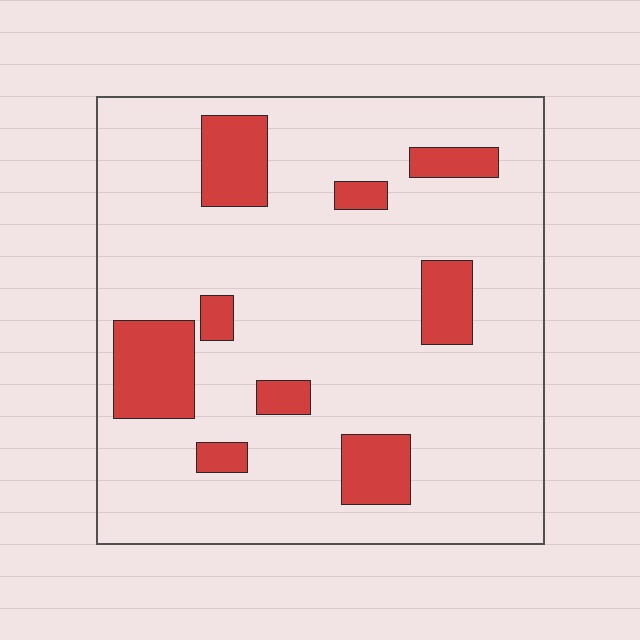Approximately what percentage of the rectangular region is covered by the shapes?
Approximately 15%.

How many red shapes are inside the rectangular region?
9.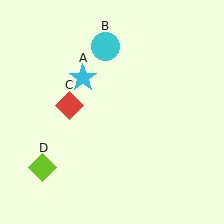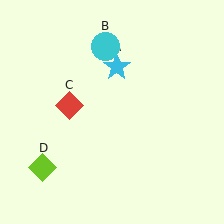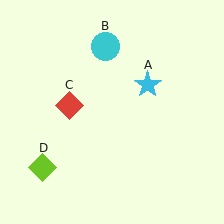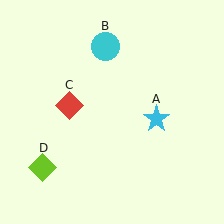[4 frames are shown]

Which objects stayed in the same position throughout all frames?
Cyan circle (object B) and red diamond (object C) and lime diamond (object D) remained stationary.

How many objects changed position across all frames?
1 object changed position: cyan star (object A).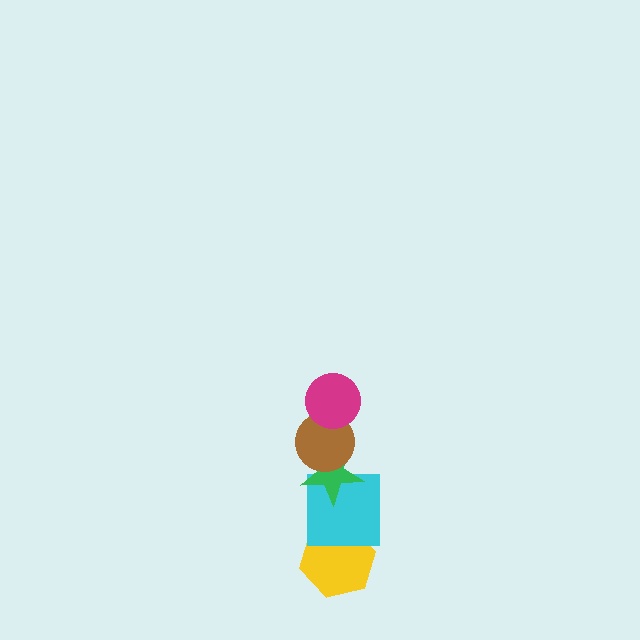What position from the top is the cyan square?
The cyan square is 4th from the top.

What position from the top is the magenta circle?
The magenta circle is 1st from the top.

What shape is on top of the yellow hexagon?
The cyan square is on top of the yellow hexagon.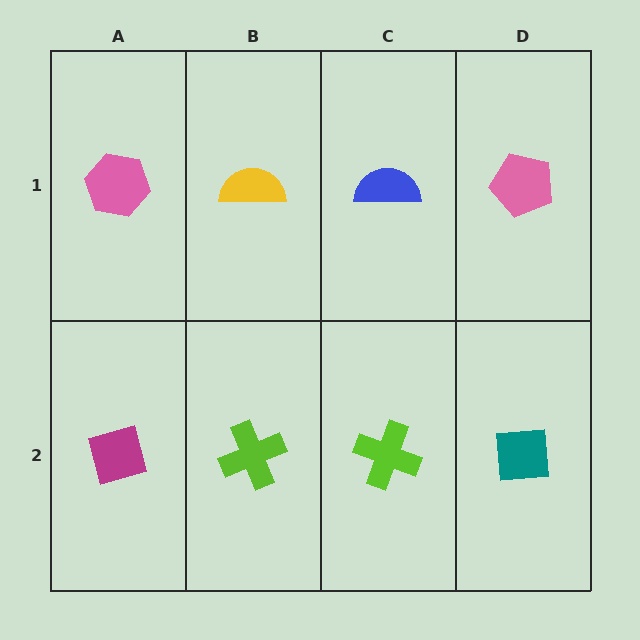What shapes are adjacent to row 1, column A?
A magenta diamond (row 2, column A), a yellow semicircle (row 1, column B).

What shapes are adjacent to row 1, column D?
A teal square (row 2, column D), a blue semicircle (row 1, column C).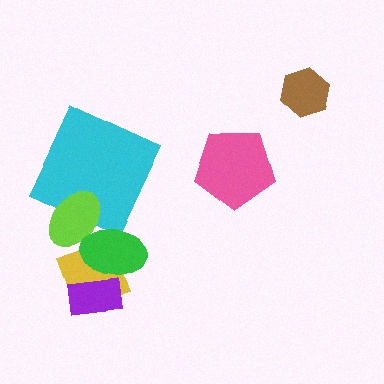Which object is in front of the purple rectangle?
The green ellipse is in front of the purple rectangle.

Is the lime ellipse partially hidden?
Yes, it is partially covered by another shape.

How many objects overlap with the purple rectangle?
2 objects overlap with the purple rectangle.